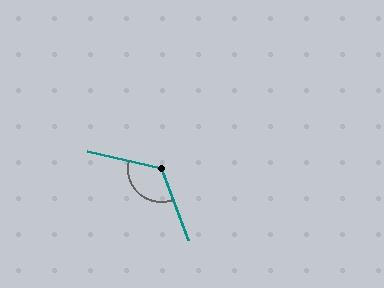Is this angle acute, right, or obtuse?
It is obtuse.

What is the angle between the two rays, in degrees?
Approximately 124 degrees.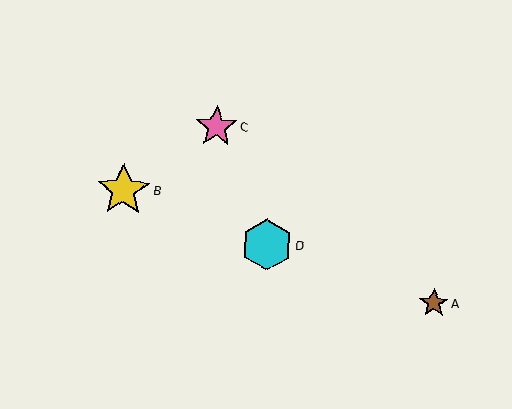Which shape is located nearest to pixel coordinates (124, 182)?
The yellow star (labeled B) at (123, 190) is nearest to that location.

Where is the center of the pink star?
The center of the pink star is at (216, 126).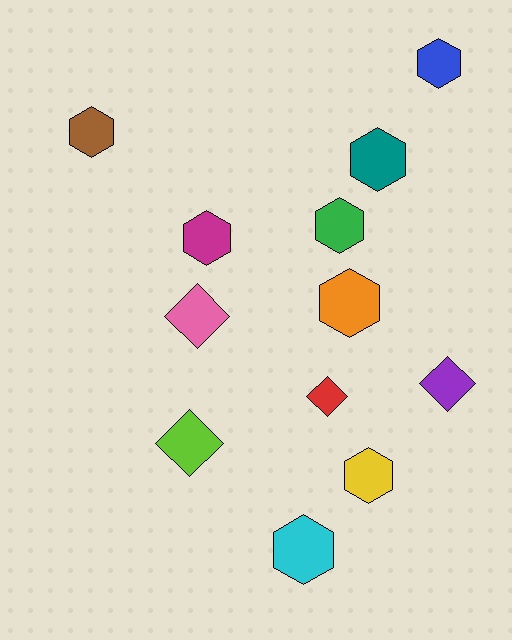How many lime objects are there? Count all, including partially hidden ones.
There is 1 lime object.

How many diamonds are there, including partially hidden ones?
There are 4 diamonds.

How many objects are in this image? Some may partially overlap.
There are 12 objects.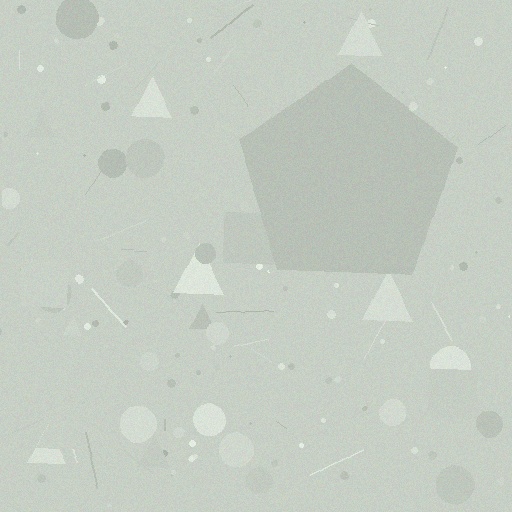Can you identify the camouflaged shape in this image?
The camouflaged shape is a pentagon.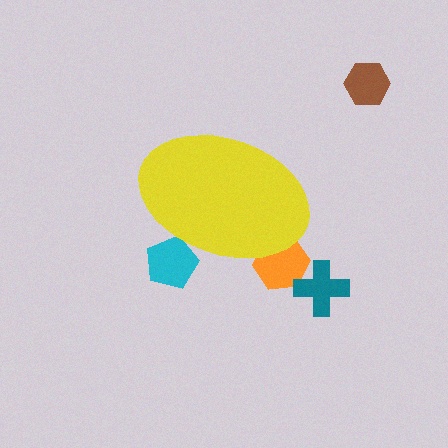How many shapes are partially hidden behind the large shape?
2 shapes are partially hidden.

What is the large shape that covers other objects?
A yellow ellipse.